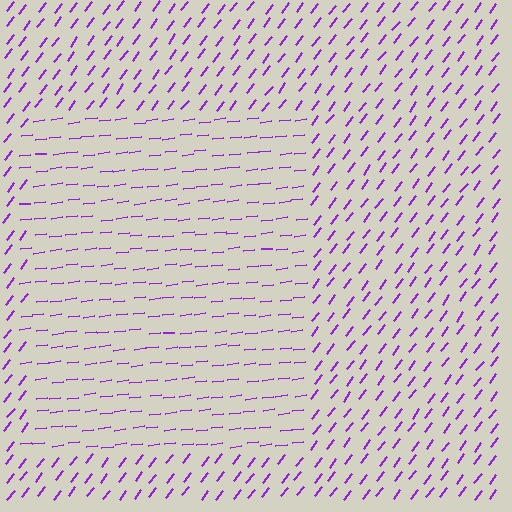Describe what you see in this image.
The image is filled with small purple line segments. A rectangle region in the image has lines oriented differently from the surrounding lines, creating a visible texture boundary.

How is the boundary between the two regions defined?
The boundary is defined purely by a change in line orientation (approximately 45 degrees difference). All lines are the same color and thickness.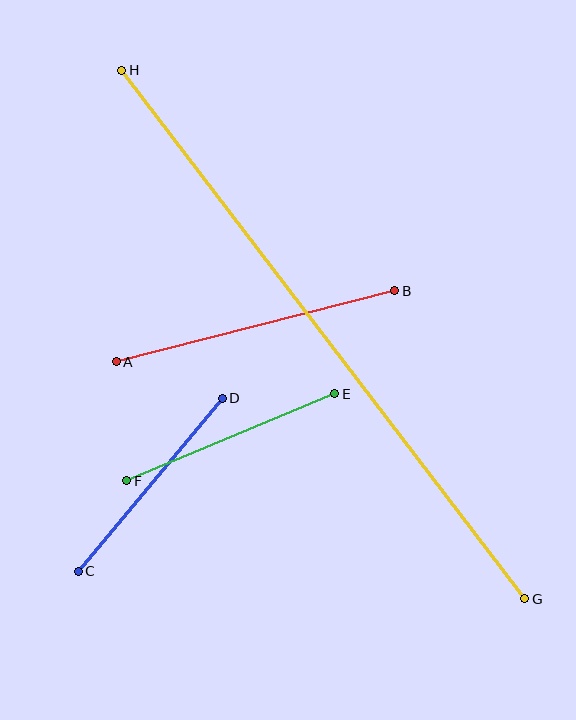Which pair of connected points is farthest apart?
Points G and H are farthest apart.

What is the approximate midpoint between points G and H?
The midpoint is at approximately (323, 335) pixels.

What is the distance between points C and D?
The distance is approximately 225 pixels.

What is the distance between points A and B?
The distance is approximately 287 pixels.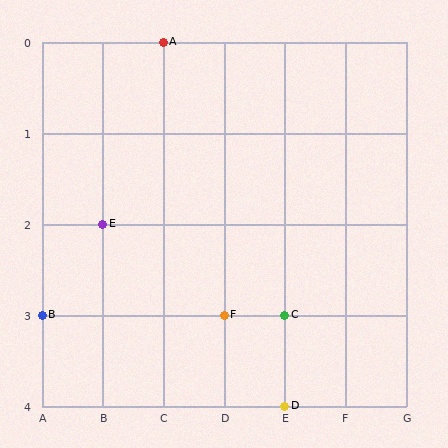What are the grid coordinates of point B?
Point B is at grid coordinates (A, 3).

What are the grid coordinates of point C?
Point C is at grid coordinates (E, 3).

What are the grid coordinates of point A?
Point A is at grid coordinates (C, 0).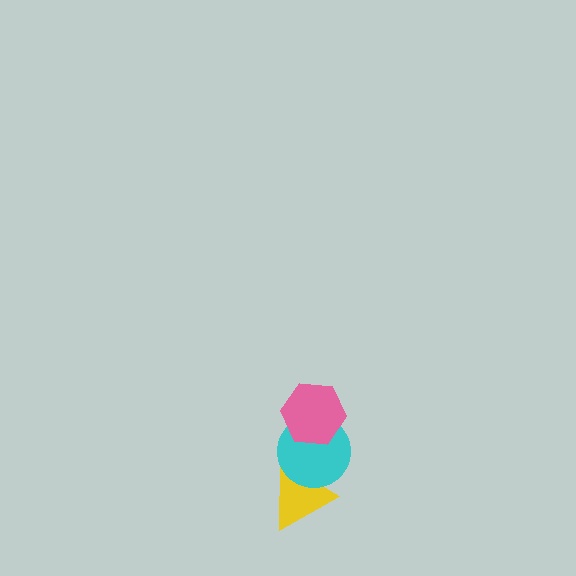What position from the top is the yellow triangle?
The yellow triangle is 3rd from the top.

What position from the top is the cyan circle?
The cyan circle is 2nd from the top.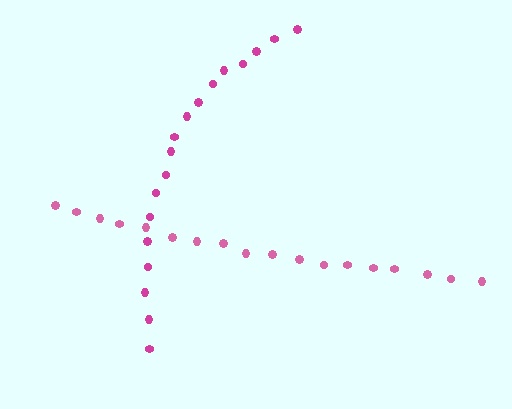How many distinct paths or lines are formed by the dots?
There are 2 distinct paths.